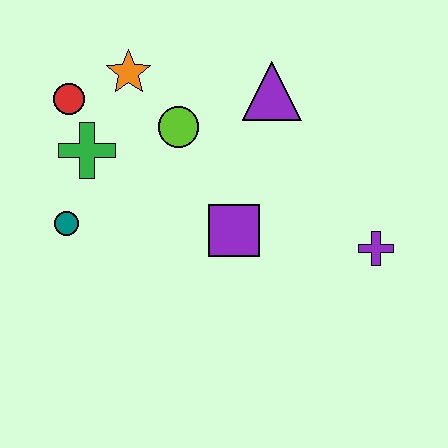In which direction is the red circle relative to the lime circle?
The red circle is to the left of the lime circle.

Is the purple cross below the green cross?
Yes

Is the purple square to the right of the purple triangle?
No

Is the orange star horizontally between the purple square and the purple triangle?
No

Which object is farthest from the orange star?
The purple cross is farthest from the orange star.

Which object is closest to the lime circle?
The orange star is closest to the lime circle.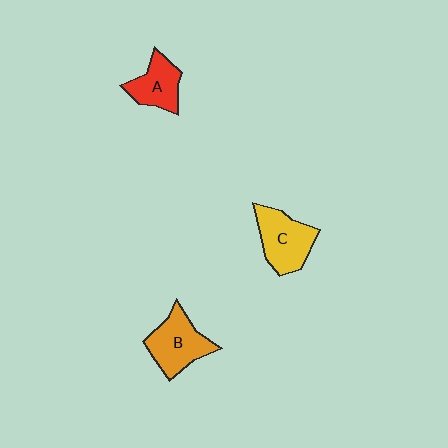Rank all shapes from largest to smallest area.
From largest to smallest: C (yellow), B (orange), A (red).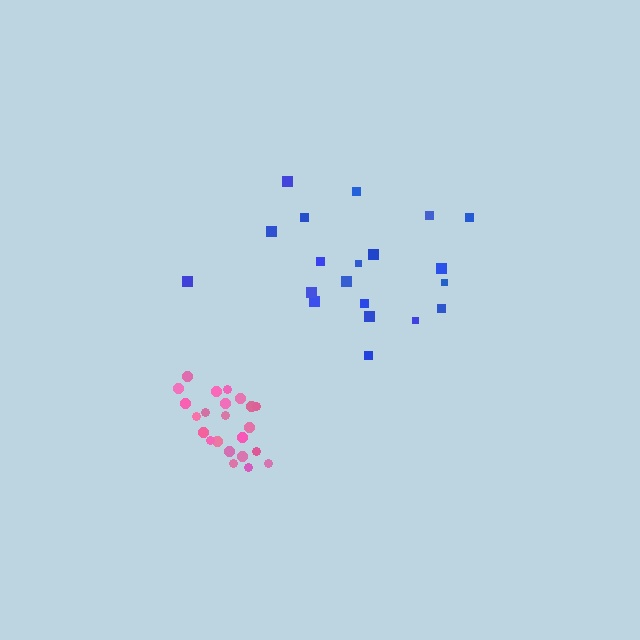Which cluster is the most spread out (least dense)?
Blue.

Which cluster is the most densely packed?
Pink.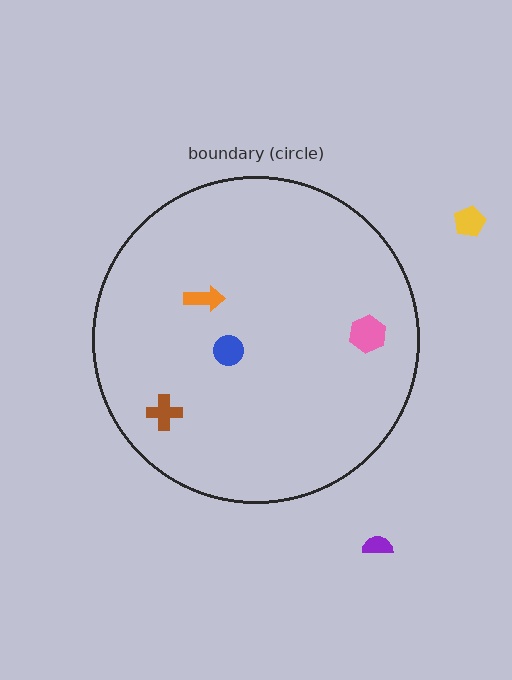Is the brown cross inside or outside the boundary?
Inside.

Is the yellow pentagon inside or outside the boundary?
Outside.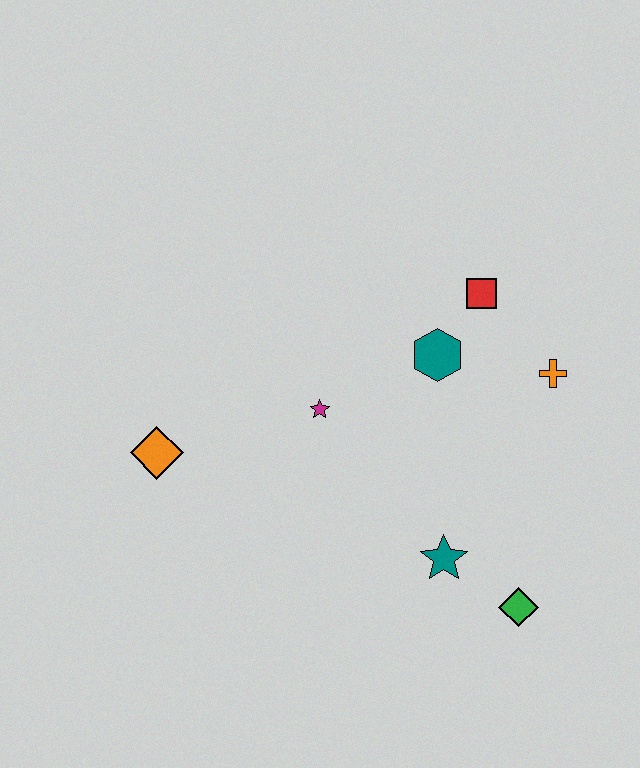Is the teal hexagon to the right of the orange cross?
No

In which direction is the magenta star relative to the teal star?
The magenta star is above the teal star.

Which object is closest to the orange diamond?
The magenta star is closest to the orange diamond.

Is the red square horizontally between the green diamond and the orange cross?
No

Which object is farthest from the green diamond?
The orange diamond is farthest from the green diamond.